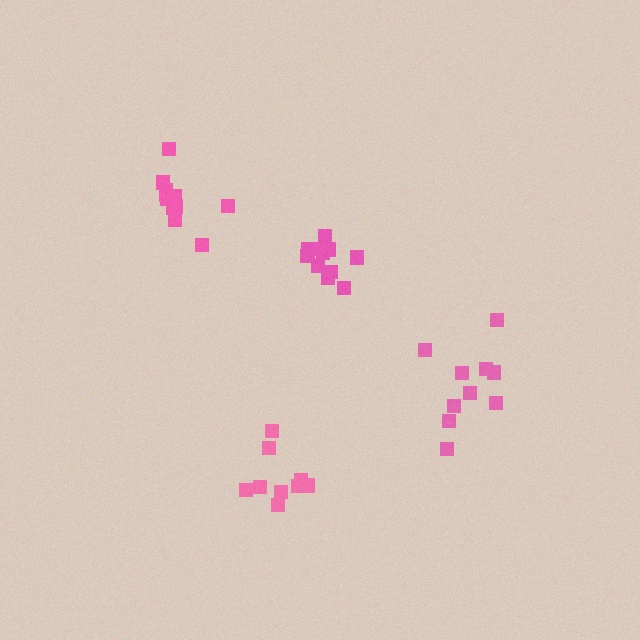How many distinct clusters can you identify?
There are 4 distinct clusters.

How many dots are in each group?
Group 1: 11 dots, Group 2: 11 dots, Group 3: 10 dots, Group 4: 9 dots (41 total).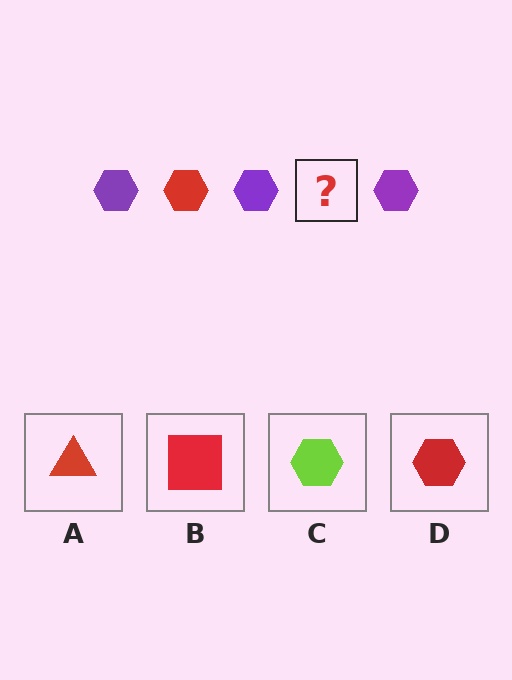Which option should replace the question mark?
Option D.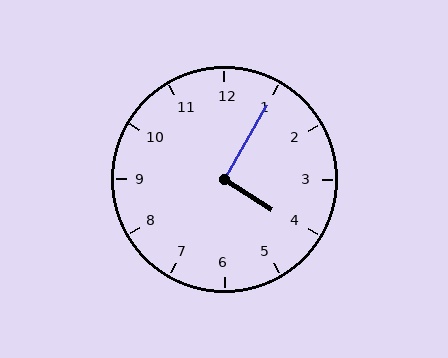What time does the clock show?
4:05.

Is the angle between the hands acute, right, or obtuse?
It is right.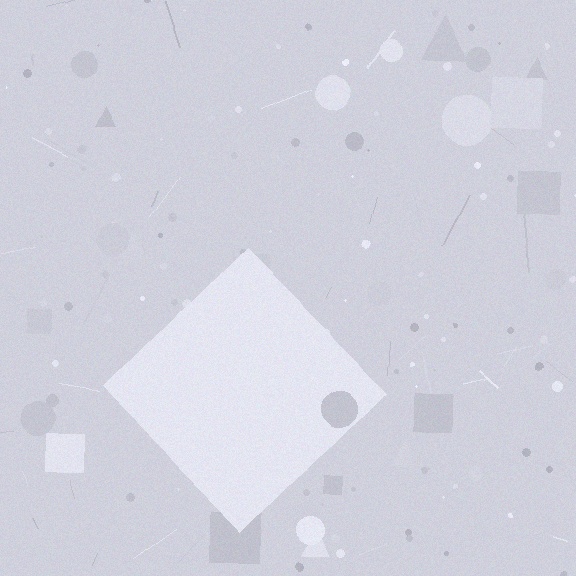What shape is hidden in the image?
A diamond is hidden in the image.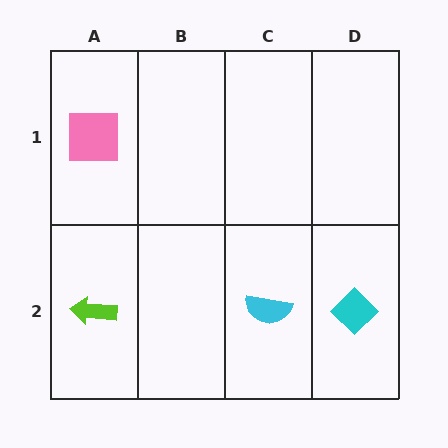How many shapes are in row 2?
3 shapes.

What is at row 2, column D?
A cyan diamond.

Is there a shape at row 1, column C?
No, that cell is empty.